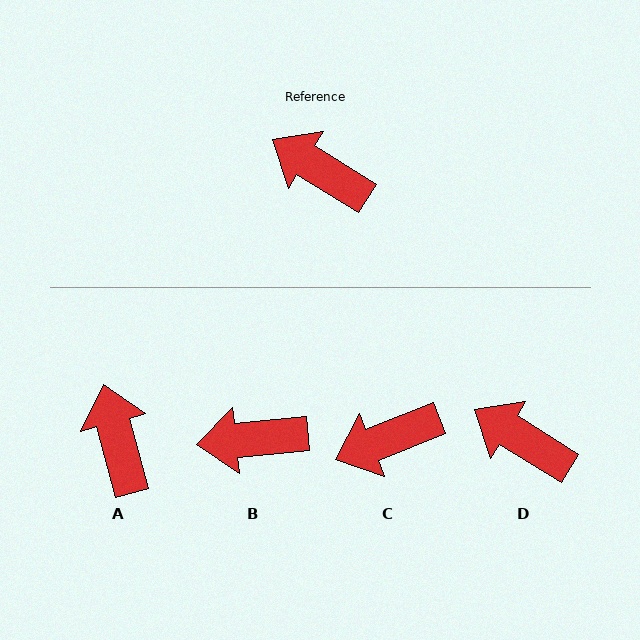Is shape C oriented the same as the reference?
No, it is off by about 53 degrees.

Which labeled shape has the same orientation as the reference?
D.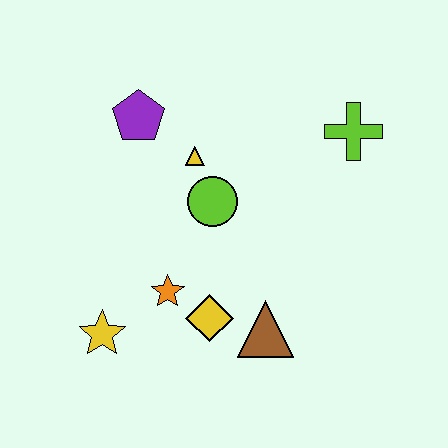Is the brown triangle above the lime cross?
No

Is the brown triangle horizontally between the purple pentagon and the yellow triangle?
No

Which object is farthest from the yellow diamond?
The lime cross is farthest from the yellow diamond.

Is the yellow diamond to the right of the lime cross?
No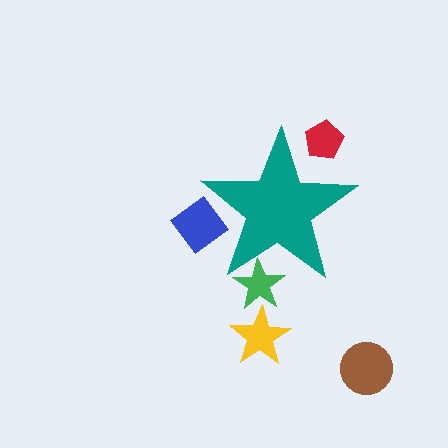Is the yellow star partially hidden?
No, the yellow star is fully visible.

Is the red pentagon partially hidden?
Yes, the red pentagon is partially hidden behind the teal star.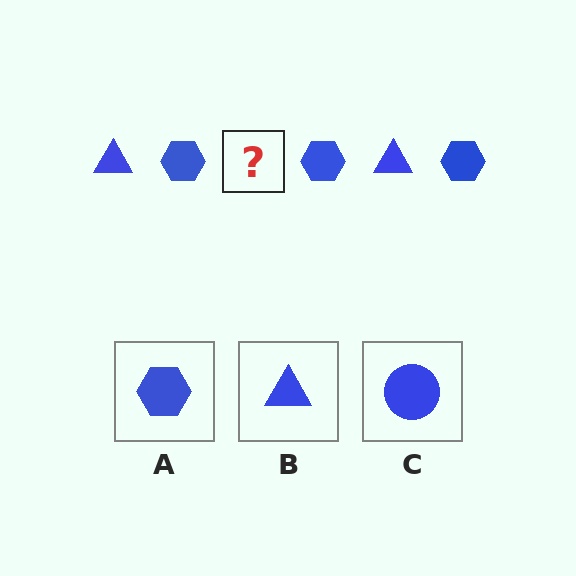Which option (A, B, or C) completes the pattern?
B.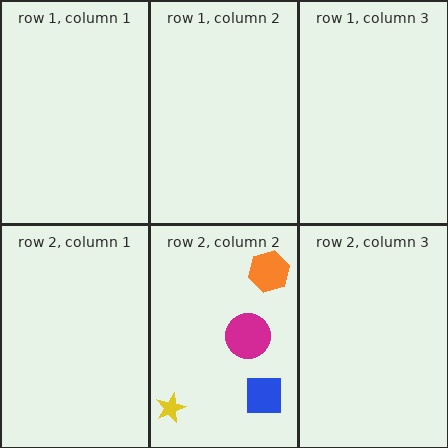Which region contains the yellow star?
The row 2, column 2 region.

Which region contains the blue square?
The row 2, column 2 region.